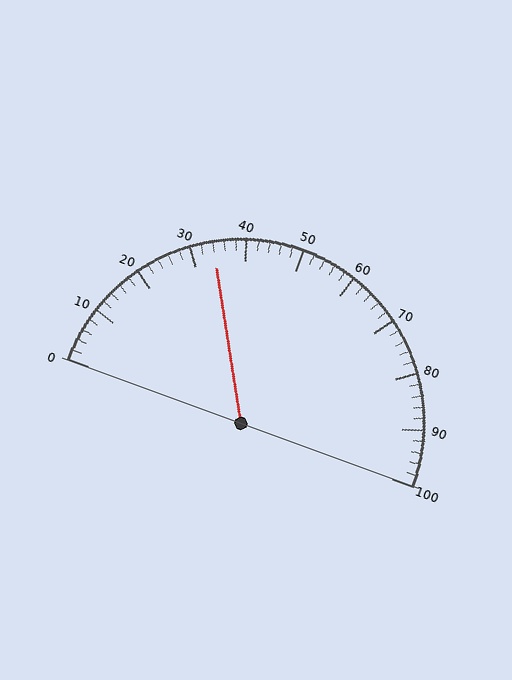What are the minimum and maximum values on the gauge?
The gauge ranges from 0 to 100.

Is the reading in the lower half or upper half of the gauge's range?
The reading is in the lower half of the range (0 to 100).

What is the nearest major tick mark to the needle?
The nearest major tick mark is 30.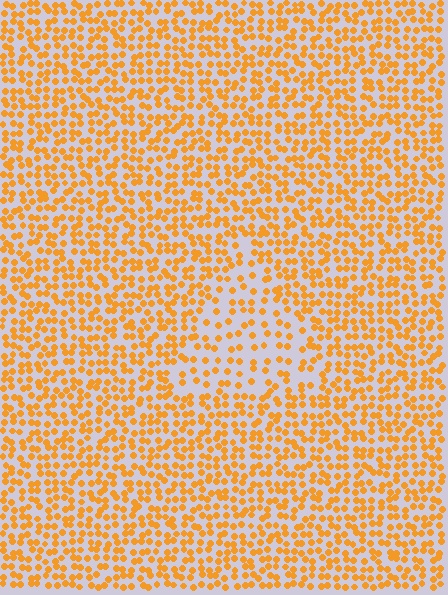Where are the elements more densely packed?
The elements are more densely packed outside the triangle boundary.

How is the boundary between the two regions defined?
The boundary is defined by a change in element density (approximately 1.9x ratio). All elements are the same color, size, and shape.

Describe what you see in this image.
The image contains small orange elements arranged at two different densities. A triangle-shaped region is visible where the elements are less densely packed than the surrounding area.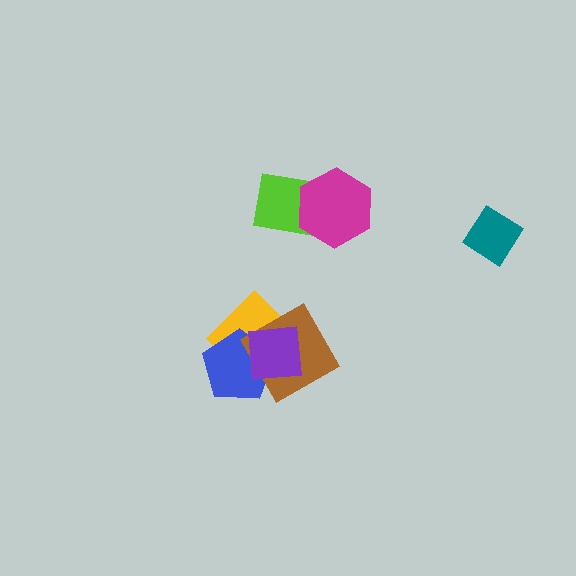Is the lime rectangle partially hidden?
Yes, it is partially covered by another shape.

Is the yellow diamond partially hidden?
Yes, it is partially covered by another shape.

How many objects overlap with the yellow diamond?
3 objects overlap with the yellow diamond.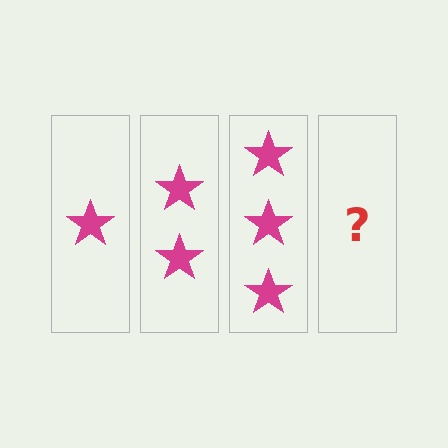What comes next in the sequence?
The next element should be 4 stars.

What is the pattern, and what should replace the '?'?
The pattern is that each step adds one more star. The '?' should be 4 stars.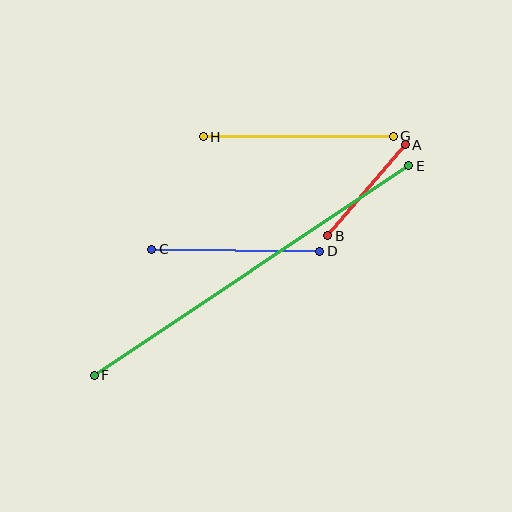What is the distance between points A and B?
The distance is approximately 120 pixels.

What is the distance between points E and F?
The distance is approximately 378 pixels.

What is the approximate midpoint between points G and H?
The midpoint is at approximately (298, 137) pixels.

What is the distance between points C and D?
The distance is approximately 168 pixels.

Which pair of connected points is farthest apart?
Points E and F are farthest apart.